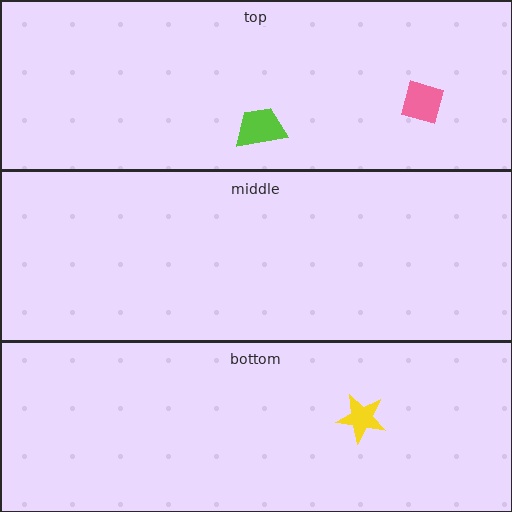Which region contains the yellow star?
The bottom region.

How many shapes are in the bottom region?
1.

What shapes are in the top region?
The lime trapezoid, the pink square.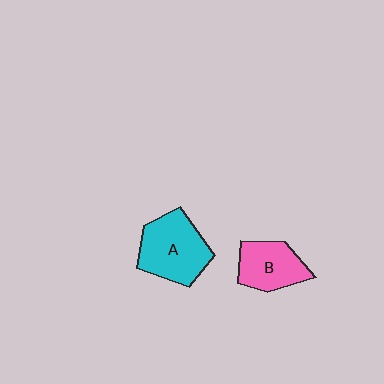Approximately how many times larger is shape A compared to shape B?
Approximately 1.4 times.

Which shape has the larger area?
Shape A (cyan).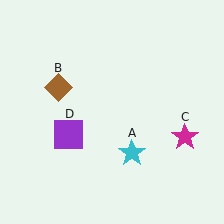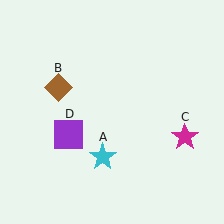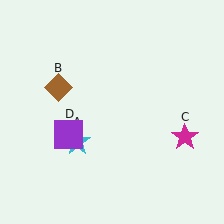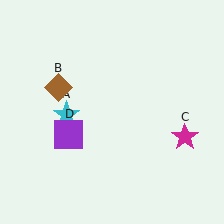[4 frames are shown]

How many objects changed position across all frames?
1 object changed position: cyan star (object A).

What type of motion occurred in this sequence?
The cyan star (object A) rotated clockwise around the center of the scene.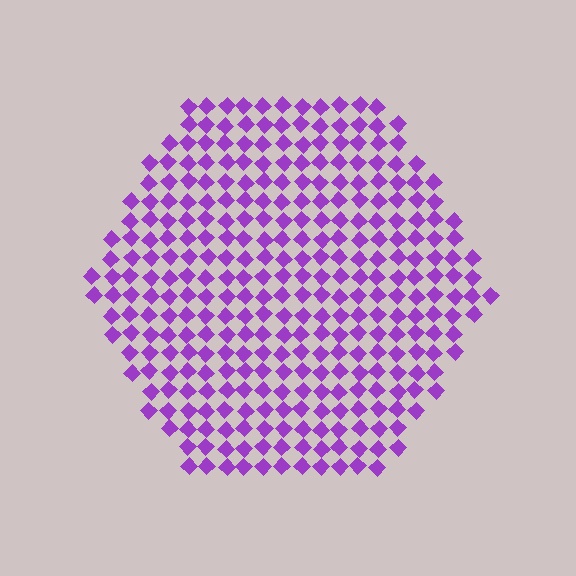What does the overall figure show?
The overall figure shows a hexagon.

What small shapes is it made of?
It is made of small diamonds.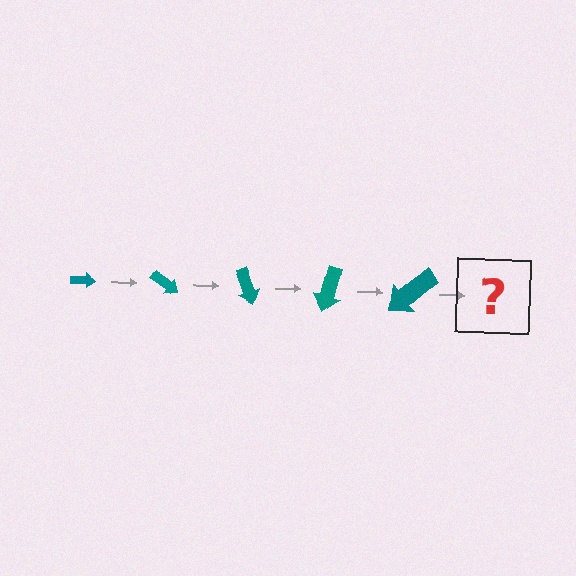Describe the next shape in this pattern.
It should be an arrow, larger than the previous one and rotated 175 degrees from the start.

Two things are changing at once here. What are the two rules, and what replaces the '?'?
The two rules are that the arrow grows larger each step and it rotates 35 degrees each step. The '?' should be an arrow, larger than the previous one and rotated 175 degrees from the start.